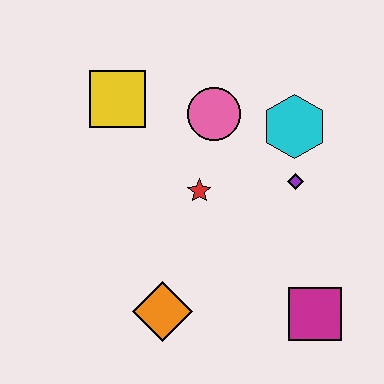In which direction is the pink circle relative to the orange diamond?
The pink circle is above the orange diamond.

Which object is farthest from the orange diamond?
The cyan hexagon is farthest from the orange diamond.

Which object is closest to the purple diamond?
The cyan hexagon is closest to the purple diamond.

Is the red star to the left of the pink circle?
Yes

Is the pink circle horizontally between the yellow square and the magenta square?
Yes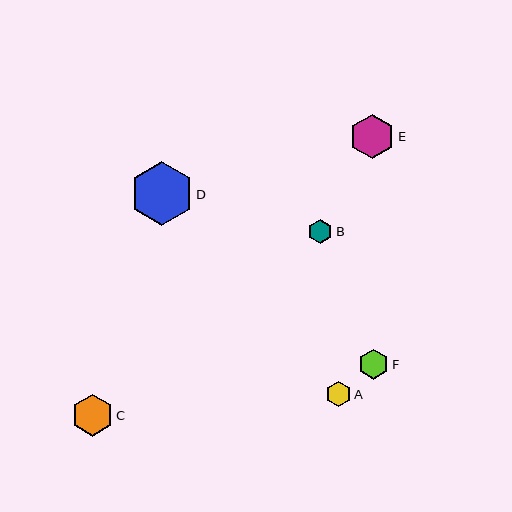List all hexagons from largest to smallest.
From largest to smallest: D, E, C, F, A, B.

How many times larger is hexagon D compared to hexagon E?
Hexagon D is approximately 1.4 times the size of hexagon E.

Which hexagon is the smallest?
Hexagon B is the smallest with a size of approximately 24 pixels.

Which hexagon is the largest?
Hexagon D is the largest with a size of approximately 64 pixels.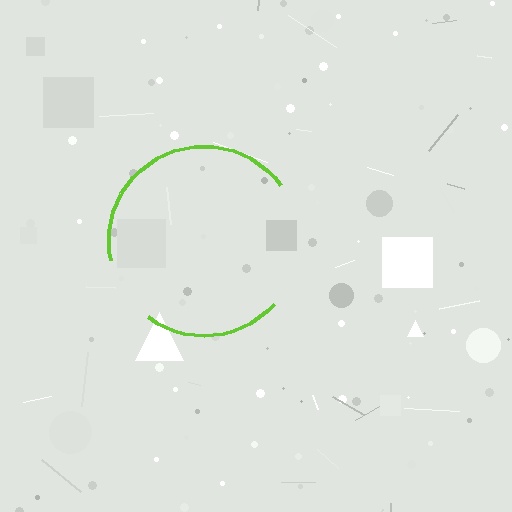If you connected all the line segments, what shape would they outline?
They would outline a circle.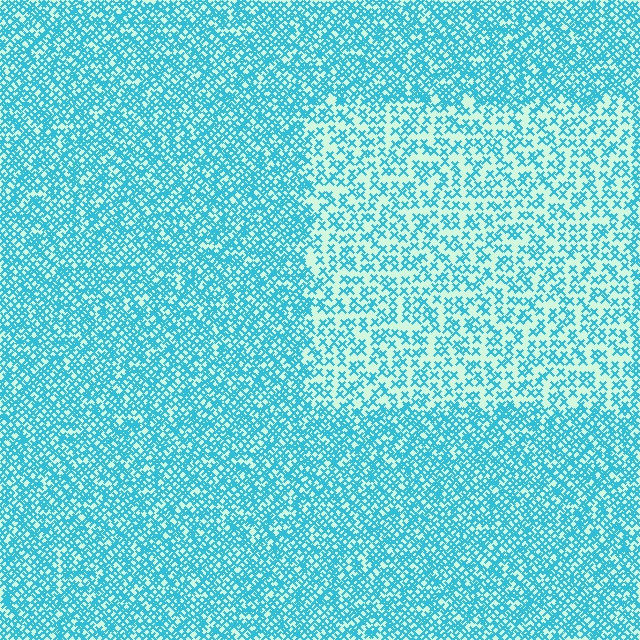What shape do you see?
I see a rectangle.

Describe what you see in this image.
The image contains small cyan elements arranged at two different densities. A rectangle-shaped region is visible where the elements are less densely packed than the surrounding area.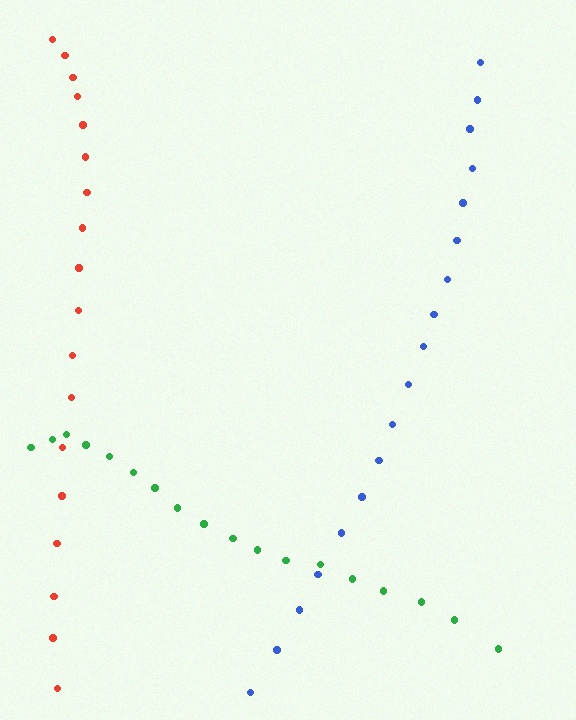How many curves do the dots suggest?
There are 3 distinct paths.